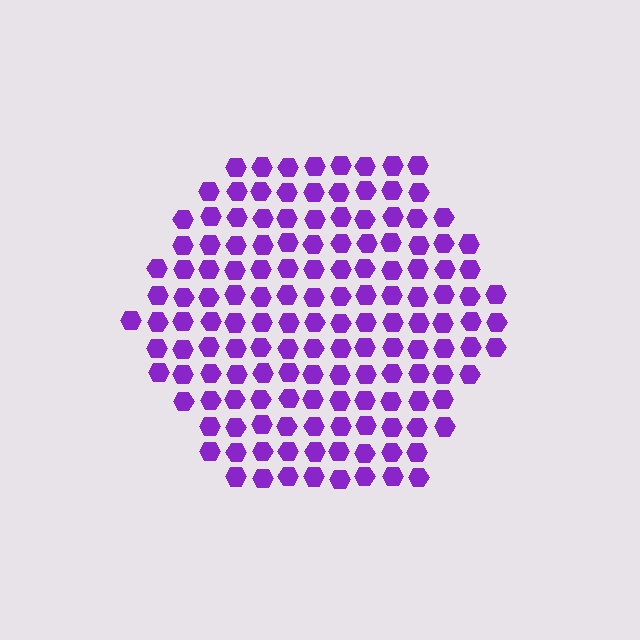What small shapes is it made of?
It is made of small hexagons.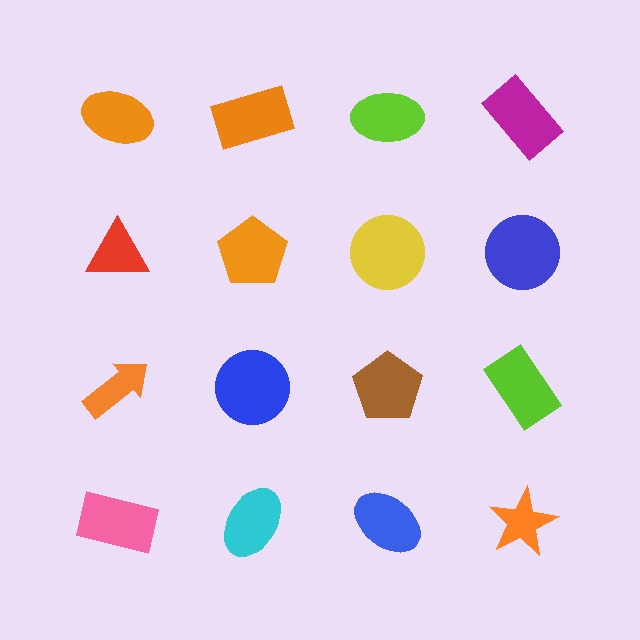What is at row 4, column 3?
A blue ellipse.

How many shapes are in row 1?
4 shapes.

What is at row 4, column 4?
An orange star.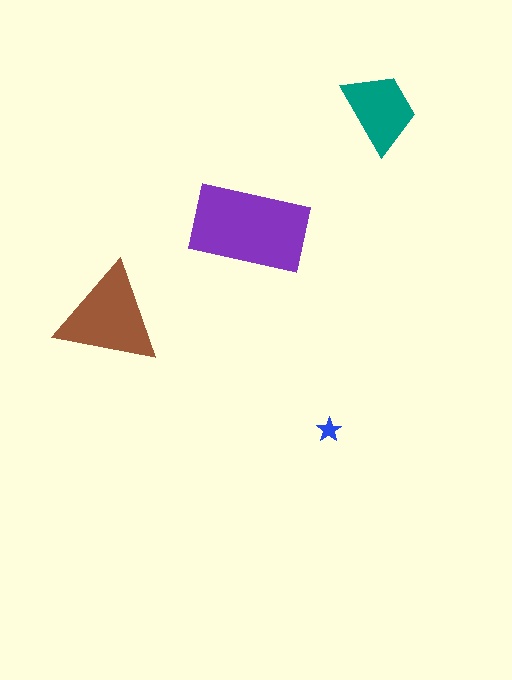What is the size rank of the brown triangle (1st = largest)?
2nd.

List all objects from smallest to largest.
The blue star, the teal trapezoid, the brown triangle, the purple rectangle.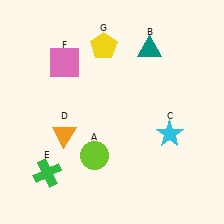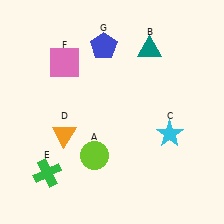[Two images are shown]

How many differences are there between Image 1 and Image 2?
There is 1 difference between the two images.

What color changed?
The pentagon (G) changed from yellow in Image 1 to blue in Image 2.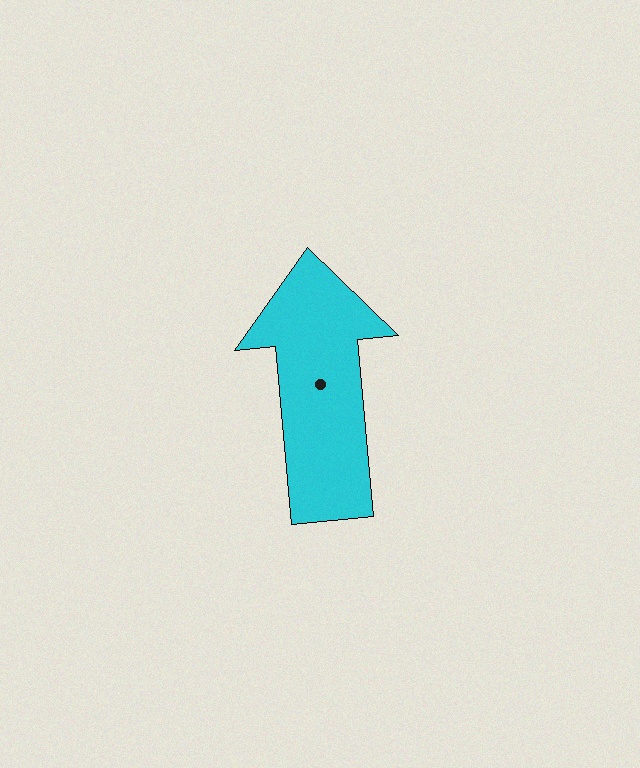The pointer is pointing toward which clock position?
Roughly 12 o'clock.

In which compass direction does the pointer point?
North.